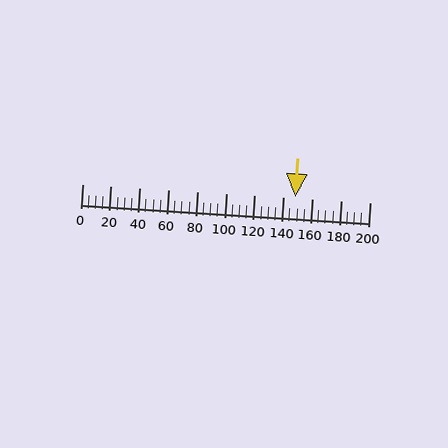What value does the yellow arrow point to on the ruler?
The yellow arrow points to approximately 148.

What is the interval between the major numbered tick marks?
The major tick marks are spaced 20 units apart.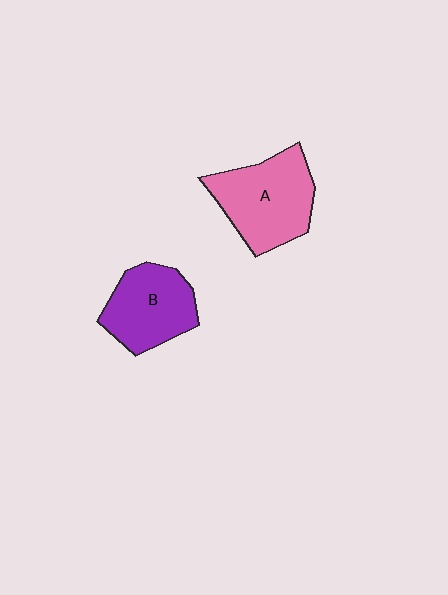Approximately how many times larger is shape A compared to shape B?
Approximately 1.2 times.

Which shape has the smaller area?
Shape B (purple).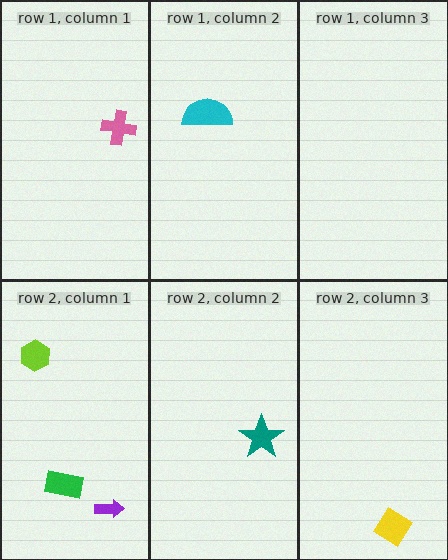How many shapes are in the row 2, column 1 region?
3.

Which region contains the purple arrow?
The row 2, column 1 region.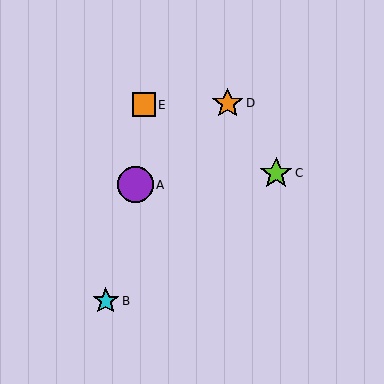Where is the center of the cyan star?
The center of the cyan star is at (106, 301).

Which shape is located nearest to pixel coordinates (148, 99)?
The orange square (labeled E) at (144, 105) is nearest to that location.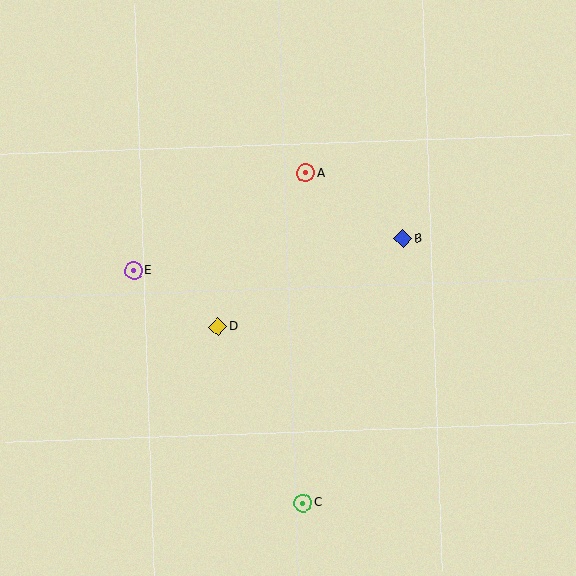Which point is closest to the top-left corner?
Point E is closest to the top-left corner.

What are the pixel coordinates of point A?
Point A is at (306, 173).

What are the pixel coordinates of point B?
Point B is at (403, 239).